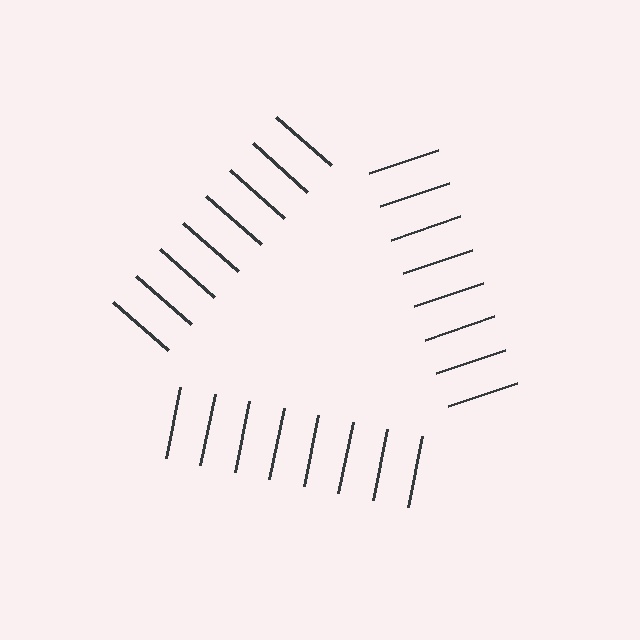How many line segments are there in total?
24 — 8 along each of the 3 edges.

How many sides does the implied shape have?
3 sides — the line-ends trace a triangle.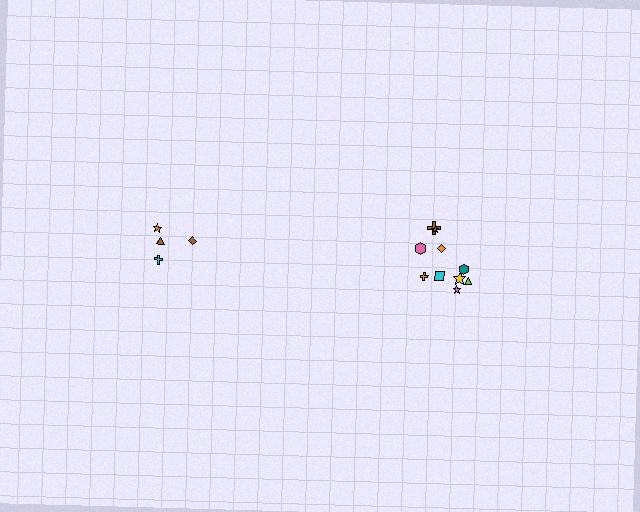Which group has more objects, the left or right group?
The right group.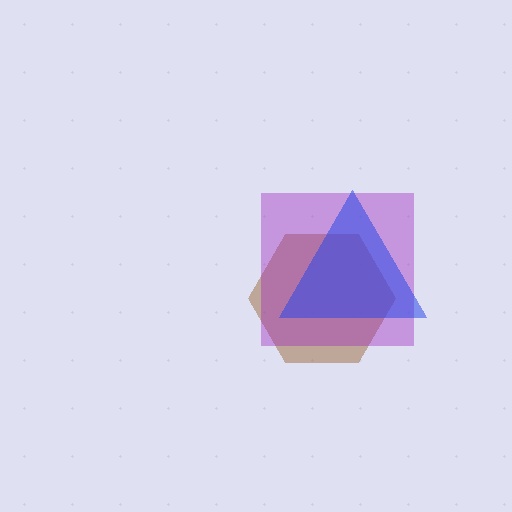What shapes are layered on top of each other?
The layered shapes are: a brown hexagon, a purple square, a blue triangle.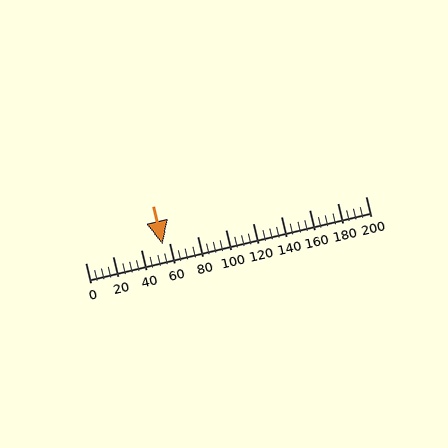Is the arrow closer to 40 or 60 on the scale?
The arrow is closer to 60.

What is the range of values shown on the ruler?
The ruler shows values from 0 to 200.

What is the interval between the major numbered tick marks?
The major tick marks are spaced 20 units apart.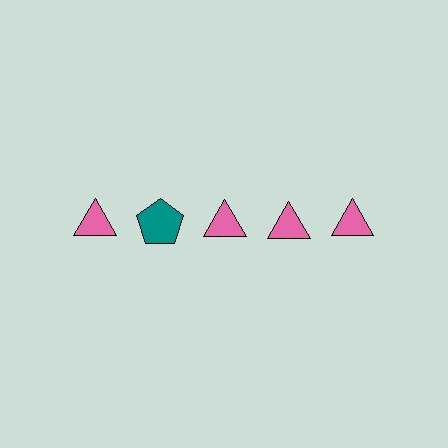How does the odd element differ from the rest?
It differs in both color (teal instead of pink) and shape (pentagon instead of triangle).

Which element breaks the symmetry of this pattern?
The teal pentagon in the top row, second from left column breaks the symmetry. All other shapes are pink triangles.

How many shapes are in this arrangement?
There are 5 shapes arranged in a grid pattern.